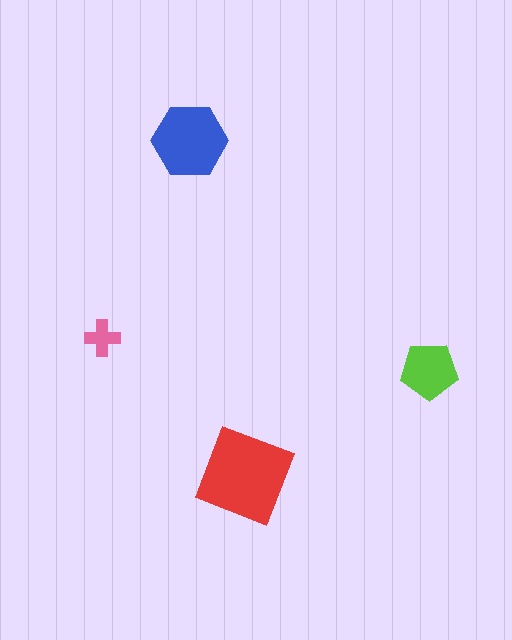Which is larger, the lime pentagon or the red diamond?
The red diamond.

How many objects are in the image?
There are 4 objects in the image.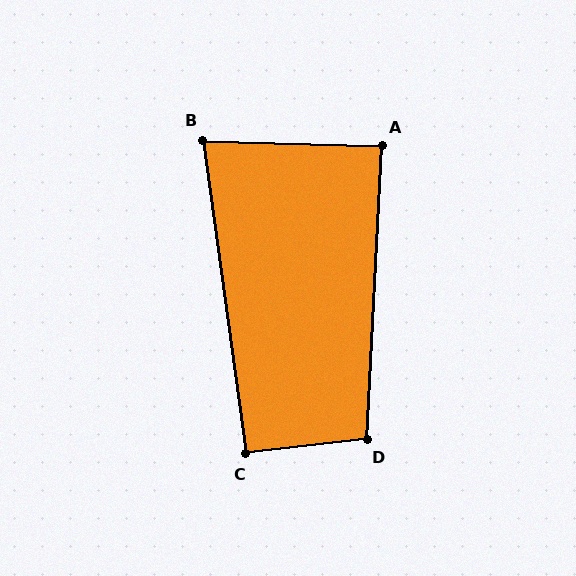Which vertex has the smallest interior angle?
B, at approximately 80 degrees.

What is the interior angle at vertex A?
Approximately 89 degrees (approximately right).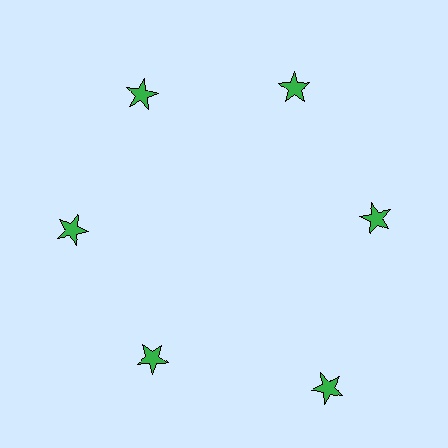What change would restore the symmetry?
The symmetry would be restored by moving it inward, back onto the ring so that all 6 stars sit at equal angles and equal distance from the center.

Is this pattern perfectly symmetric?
No. The 6 green stars are arranged in a ring, but one element near the 5 o'clock position is pushed outward from the center, breaking the 6-fold rotational symmetry.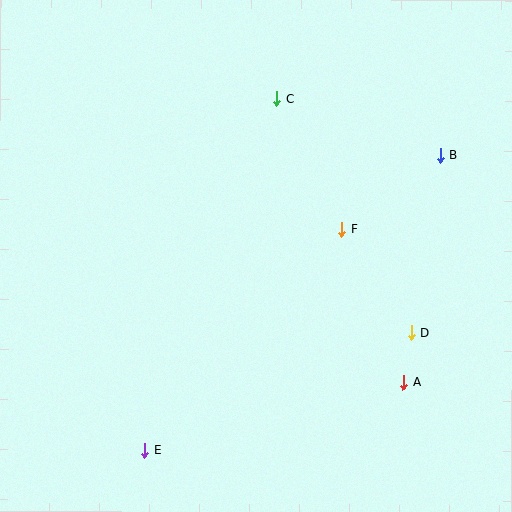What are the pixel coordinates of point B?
Point B is at (441, 155).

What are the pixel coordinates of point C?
Point C is at (276, 99).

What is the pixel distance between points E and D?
The distance between E and D is 290 pixels.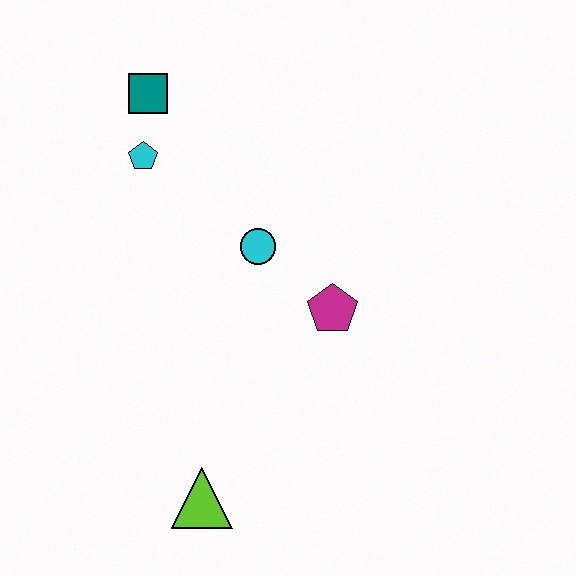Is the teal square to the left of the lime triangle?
Yes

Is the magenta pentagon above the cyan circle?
No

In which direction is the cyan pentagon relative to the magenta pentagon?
The cyan pentagon is to the left of the magenta pentagon.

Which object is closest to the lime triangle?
The magenta pentagon is closest to the lime triangle.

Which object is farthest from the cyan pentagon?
The lime triangle is farthest from the cyan pentagon.